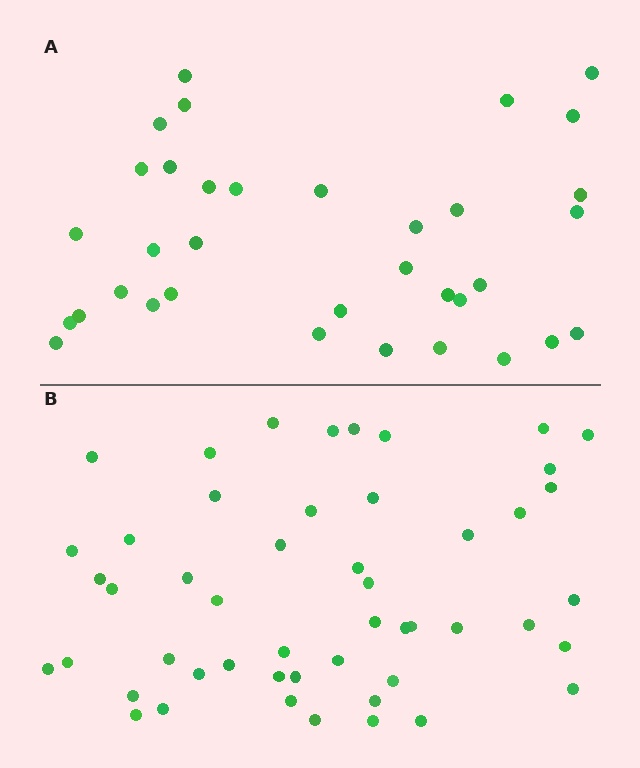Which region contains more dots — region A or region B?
Region B (the bottom region) has more dots.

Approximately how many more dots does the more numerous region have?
Region B has approximately 15 more dots than region A.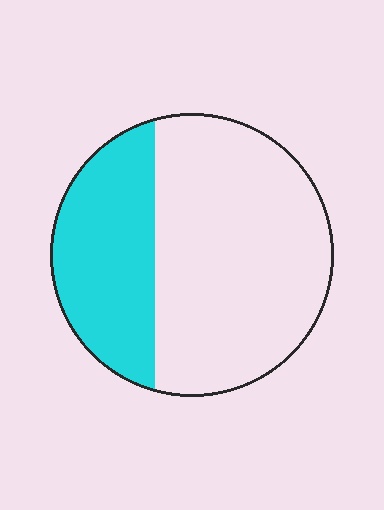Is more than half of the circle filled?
No.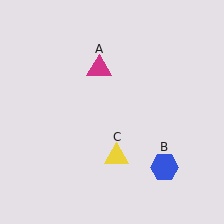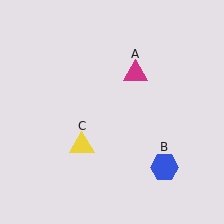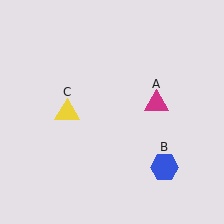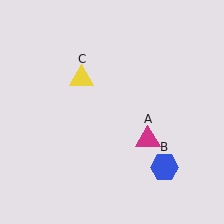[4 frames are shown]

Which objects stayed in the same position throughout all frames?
Blue hexagon (object B) remained stationary.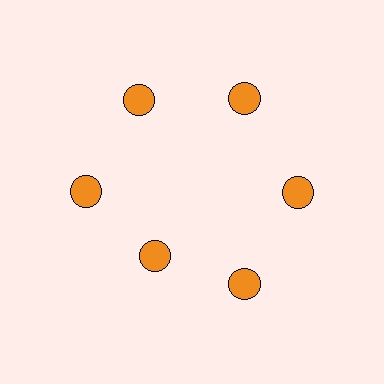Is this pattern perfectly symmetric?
No. The 6 orange circles are arranged in a ring, but one element near the 7 o'clock position is pulled inward toward the center, breaking the 6-fold rotational symmetry.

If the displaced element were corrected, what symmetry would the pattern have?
It would have 6-fold rotational symmetry — the pattern would map onto itself every 60 degrees.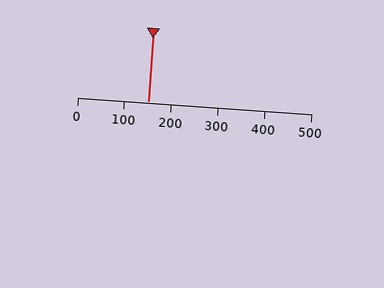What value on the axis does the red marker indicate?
The marker indicates approximately 150.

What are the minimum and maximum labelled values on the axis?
The axis runs from 0 to 500.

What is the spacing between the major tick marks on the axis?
The major ticks are spaced 100 apart.